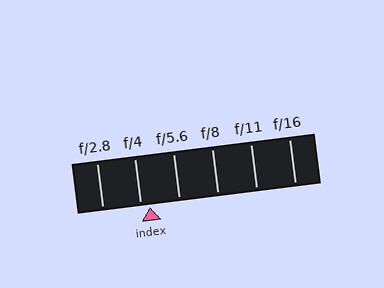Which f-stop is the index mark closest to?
The index mark is closest to f/4.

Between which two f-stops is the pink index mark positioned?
The index mark is between f/4 and f/5.6.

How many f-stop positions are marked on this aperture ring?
There are 6 f-stop positions marked.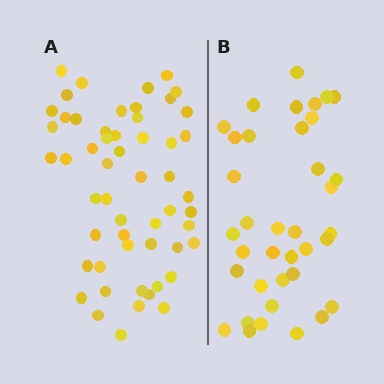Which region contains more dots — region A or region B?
Region A (the left region) has more dots.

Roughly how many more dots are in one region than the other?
Region A has approximately 15 more dots than region B.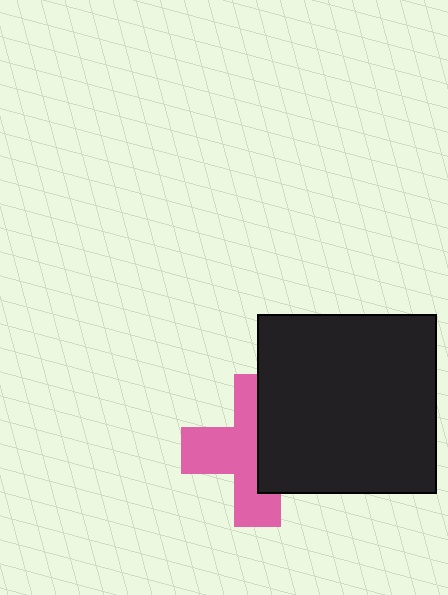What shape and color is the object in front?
The object in front is a black square.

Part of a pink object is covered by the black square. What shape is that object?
It is a cross.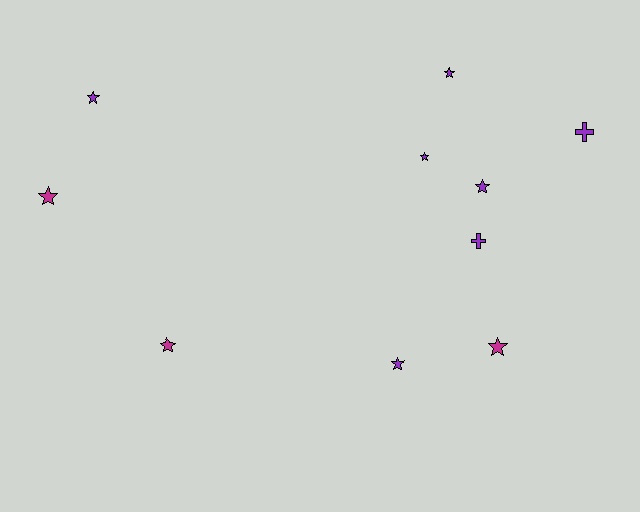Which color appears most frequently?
Purple, with 7 objects.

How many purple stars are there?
There are 5 purple stars.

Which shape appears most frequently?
Star, with 8 objects.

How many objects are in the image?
There are 10 objects.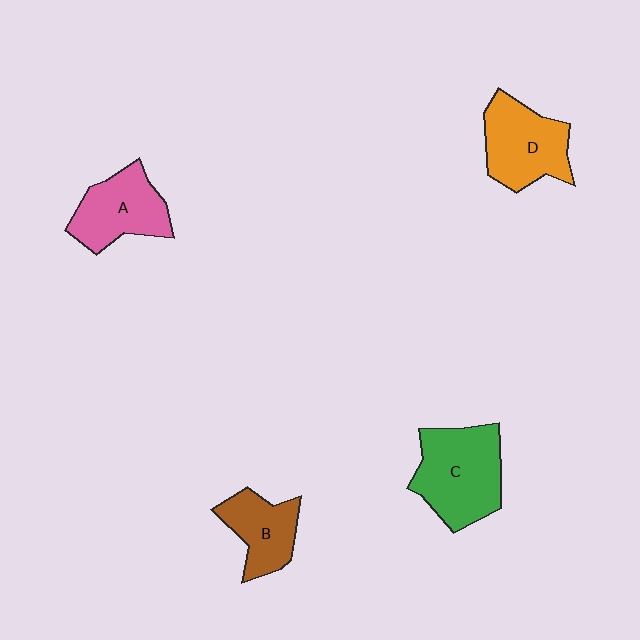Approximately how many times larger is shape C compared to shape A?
Approximately 1.3 times.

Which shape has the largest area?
Shape C (green).